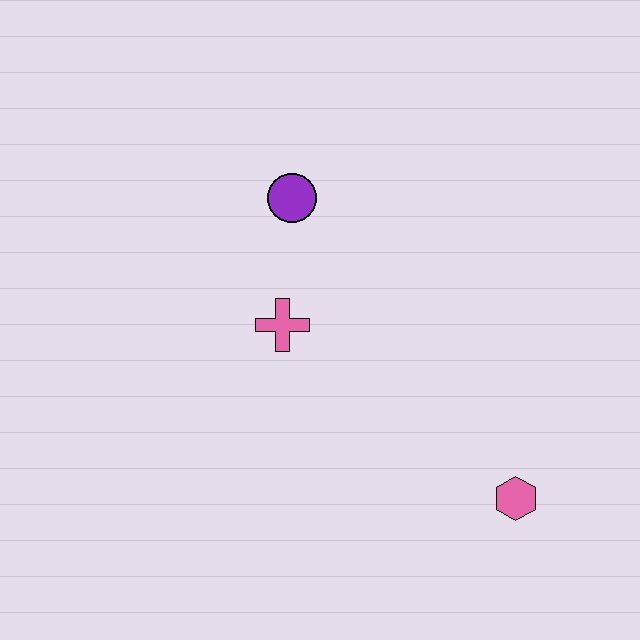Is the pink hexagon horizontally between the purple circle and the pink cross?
No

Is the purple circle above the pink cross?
Yes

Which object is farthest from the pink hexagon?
The purple circle is farthest from the pink hexagon.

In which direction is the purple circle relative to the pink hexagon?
The purple circle is above the pink hexagon.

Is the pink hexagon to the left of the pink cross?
No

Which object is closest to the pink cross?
The purple circle is closest to the pink cross.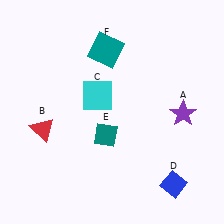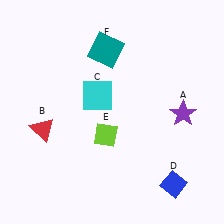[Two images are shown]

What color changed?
The diamond (E) changed from teal in Image 1 to lime in Image 2.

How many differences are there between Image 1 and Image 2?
There is 1 difference between the two images.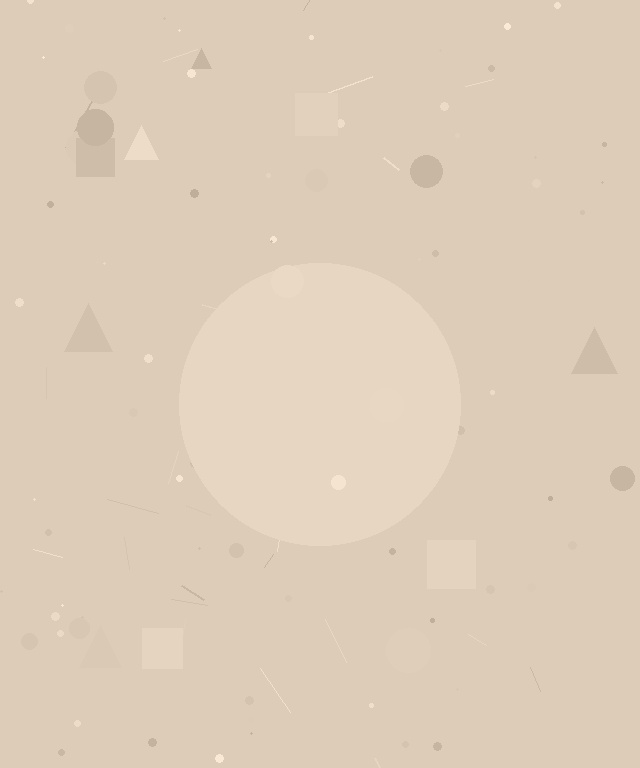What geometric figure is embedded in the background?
A circle is embedded in the background.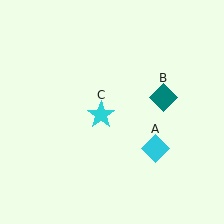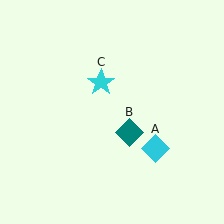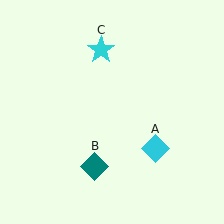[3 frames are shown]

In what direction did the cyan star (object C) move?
The cyan star (object C) moved up.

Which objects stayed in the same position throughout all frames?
Cyan diamond (object A) remained stationary.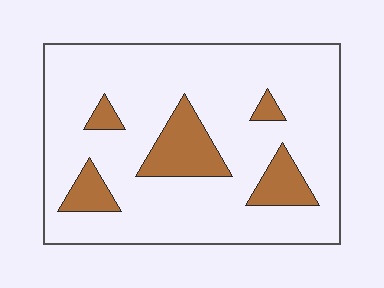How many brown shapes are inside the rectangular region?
5.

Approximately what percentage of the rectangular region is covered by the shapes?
Approximately 15%.